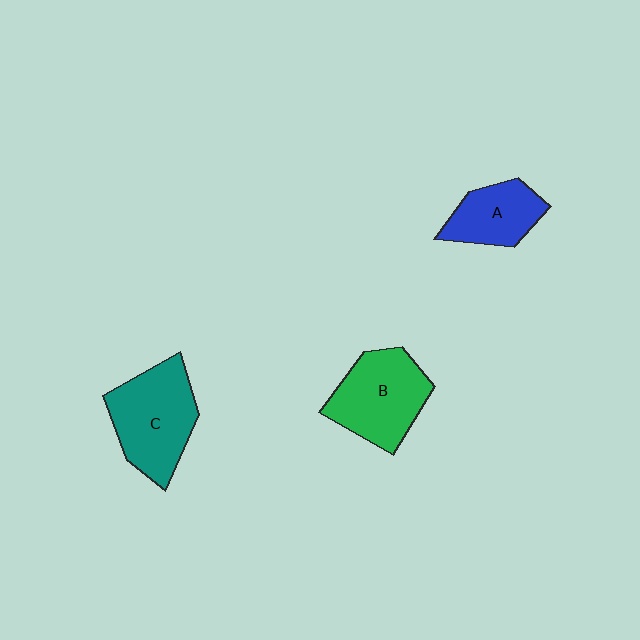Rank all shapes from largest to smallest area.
From largest to smallest: C (teal), B (green), A (blue).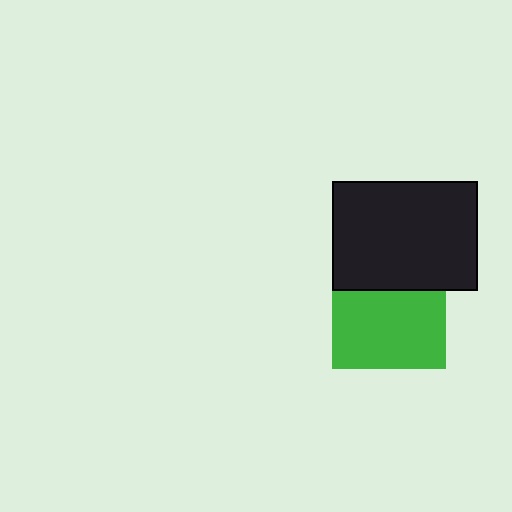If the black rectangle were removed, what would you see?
You would see the complete green square.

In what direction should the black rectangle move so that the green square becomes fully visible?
The black rectangle should move up. That is the shortest direction to clear the overlap and leave the green square fully visible.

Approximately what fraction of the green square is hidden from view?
Roughly 32% of the green square is hidden behind the black rectangle.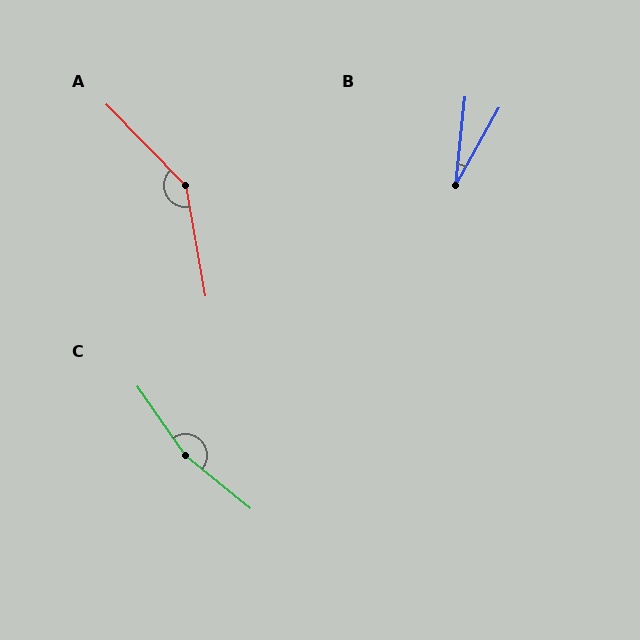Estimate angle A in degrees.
Approximately 146 degrees.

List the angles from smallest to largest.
B (23°), A (146°), C (164°).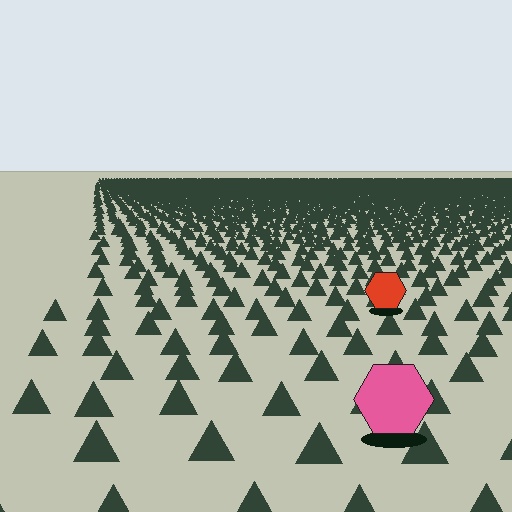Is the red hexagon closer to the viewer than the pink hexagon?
No. The pink hexagon is closer — you can tell from the texture gradient: the ground texture is coarser near it.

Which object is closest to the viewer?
The pink hexagon is closest. The texture marks near it are larger and more spread out.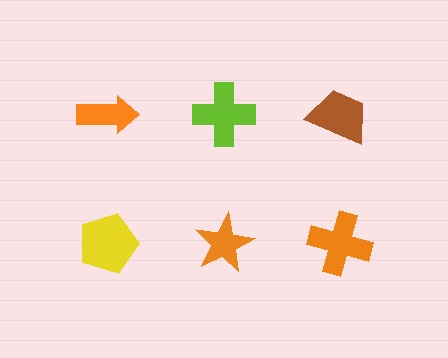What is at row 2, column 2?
An orange star.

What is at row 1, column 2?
A lime cross.